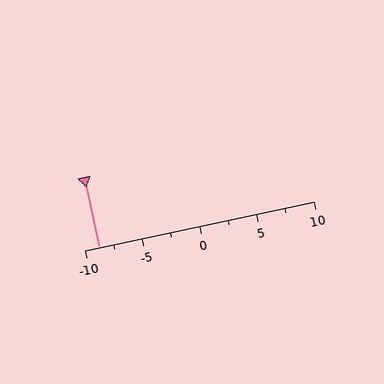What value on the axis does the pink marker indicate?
The marker indicates approximately -8.8.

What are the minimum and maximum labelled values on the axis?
The axis runs from -10 to 10.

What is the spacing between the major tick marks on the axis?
The major ticks are spaced 5 apart.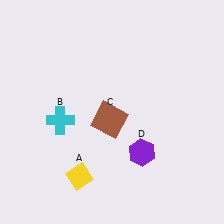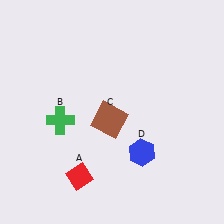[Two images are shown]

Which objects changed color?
A changed from yellow to red. B changed from cyan to green. D changed from purple to blue.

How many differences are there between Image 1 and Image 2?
There are 3 differences between the two images.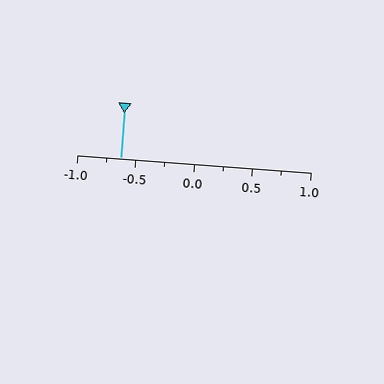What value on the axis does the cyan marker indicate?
The marker indicates approximately -0.62.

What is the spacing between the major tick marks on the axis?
The major ticks are spaced 0.5 apart.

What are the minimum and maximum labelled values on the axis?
The axis runs from -1.0 to 1.0.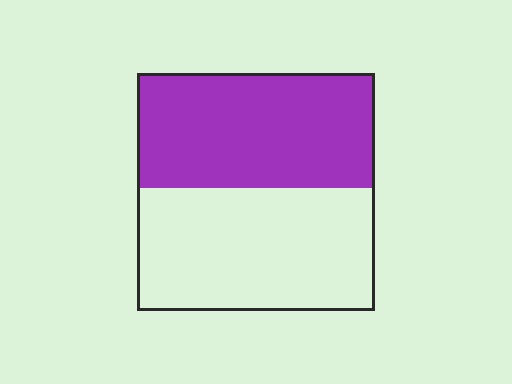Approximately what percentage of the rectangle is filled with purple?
Approximately 50%.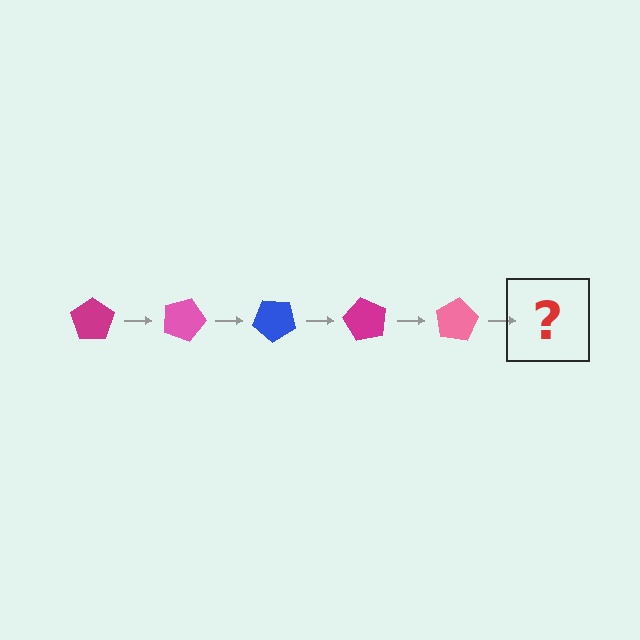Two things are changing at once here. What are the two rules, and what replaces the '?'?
The two rules are that it rotates 20 degrees each step and the color cycles through magenta, pink, and blue. The '?' should be a blue pentagon, rotated 100 degrees from the start.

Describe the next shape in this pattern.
It should be a blue pentagon, rotated 100 degrees from the start.